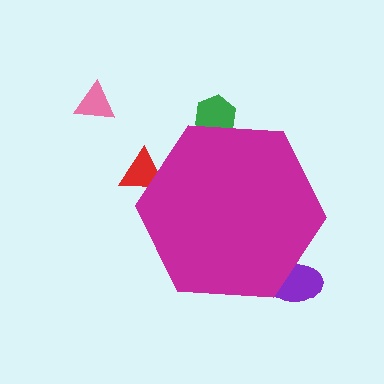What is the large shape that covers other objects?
A magenta hexagon.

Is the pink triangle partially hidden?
No, the pink triangle is fully visible.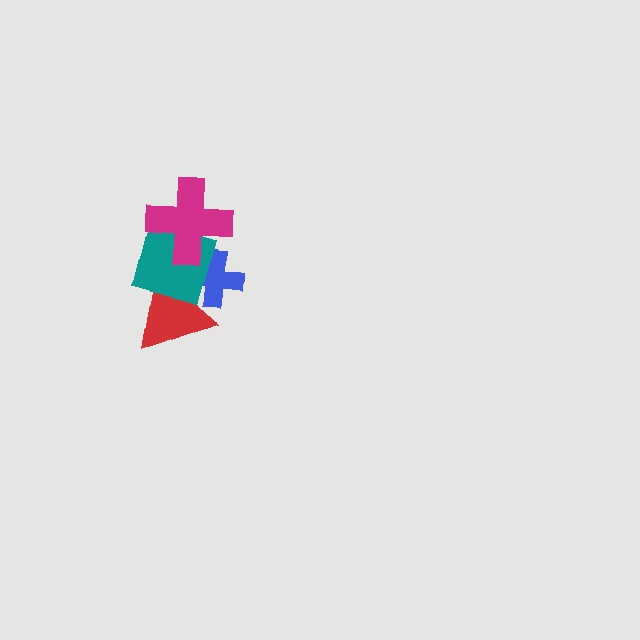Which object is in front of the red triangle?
The teal square is in front of the red triangle.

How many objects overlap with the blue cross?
3 objects overlap with the blue cross.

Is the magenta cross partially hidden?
No, no other shape covers it.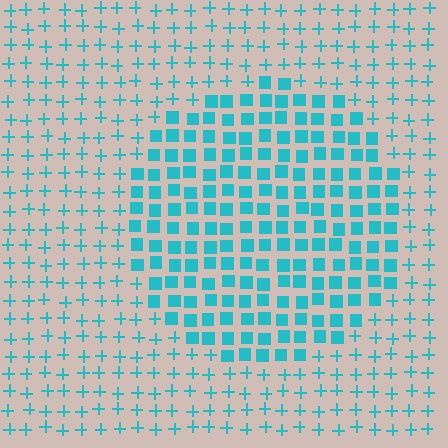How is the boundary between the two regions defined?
The boundary is defined by a change in element shape: squares inside vs. plus signs outside. All elements share the same color and spacing.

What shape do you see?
I see a circle.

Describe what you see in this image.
The image is filled with small cyan elements arranged in a uniform grid. A circle-shaped region contains squares, while the surrounding area contains plus signs. The boundary is defined purely by the change in element shape.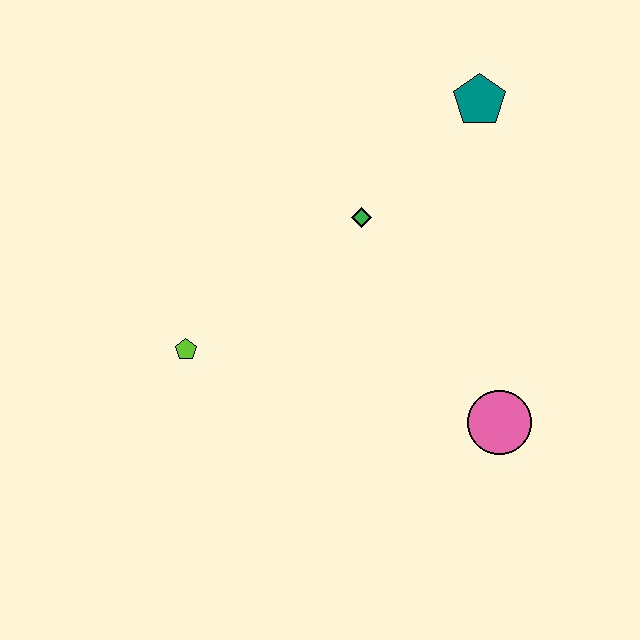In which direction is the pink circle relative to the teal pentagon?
The pink circle is below the teal pentagon.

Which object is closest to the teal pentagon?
The green diamond is closest to the teal pentagon.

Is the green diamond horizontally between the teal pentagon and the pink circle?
No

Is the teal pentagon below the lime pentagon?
No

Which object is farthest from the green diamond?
The pink circle is farthest from the green diamond.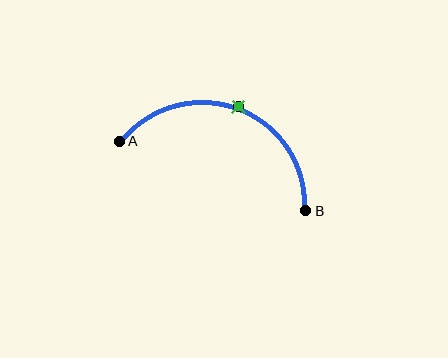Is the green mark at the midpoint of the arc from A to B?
Yes. The green mark lies on the arc at equal arc-length from both A and B — it is the arc midpoint.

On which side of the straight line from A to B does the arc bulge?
The arc bulges above the straight line connecting A and B.